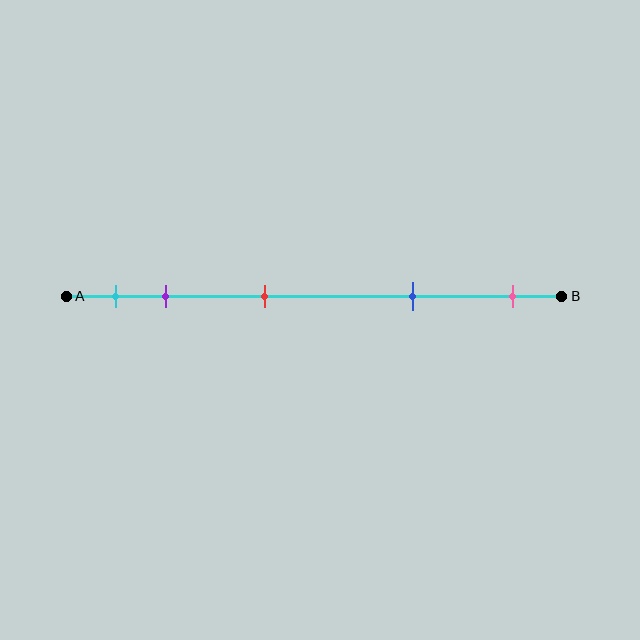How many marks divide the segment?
There are 5 marks dividing the segment.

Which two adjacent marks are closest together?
The cyan and purple marks are the closest adjacent pair.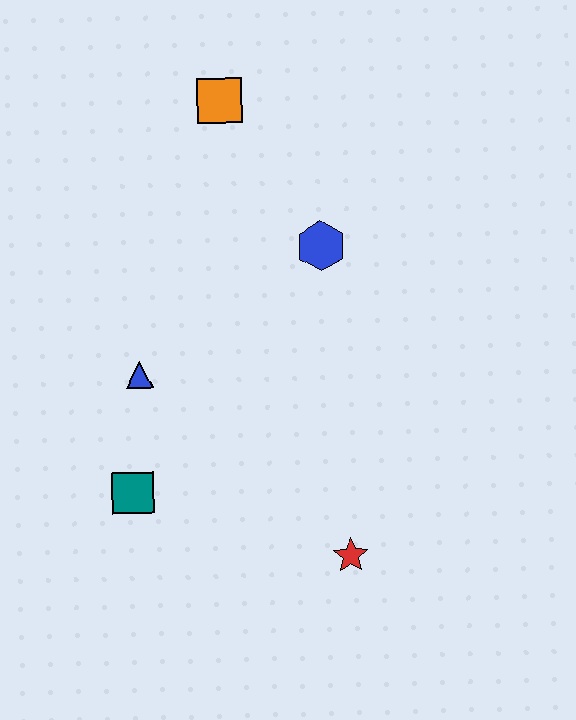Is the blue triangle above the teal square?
Yes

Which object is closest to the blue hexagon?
The orange square is closest to the blue hexagon.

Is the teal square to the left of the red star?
Yes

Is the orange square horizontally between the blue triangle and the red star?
Yes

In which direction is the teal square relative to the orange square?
The teal square is below the orange square.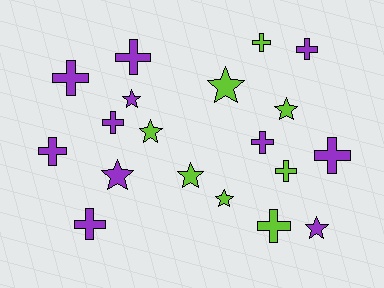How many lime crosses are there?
There are 3 lime crosses.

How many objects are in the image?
There are 19 objects.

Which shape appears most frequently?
Cross, with 11 objects.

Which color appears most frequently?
Purple, with 11 objects.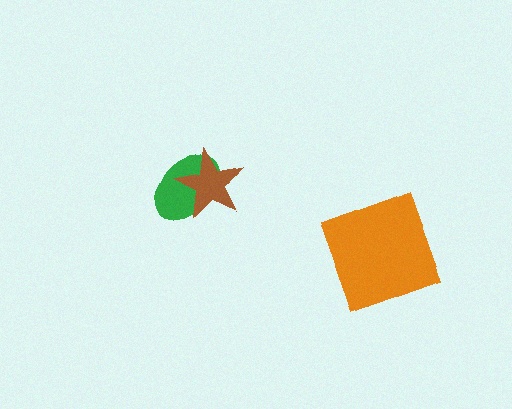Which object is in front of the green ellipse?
The brown star is in front of the green ellipse.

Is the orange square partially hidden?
No, no other shape covers it.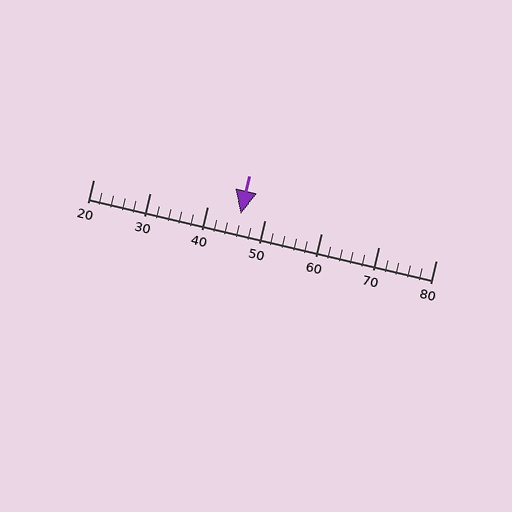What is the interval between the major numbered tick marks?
The major tick marks are spaced 10 units apart.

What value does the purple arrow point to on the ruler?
The purple arrow points to approximately 46.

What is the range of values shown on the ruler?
The ruler shows values from 20 to 80.